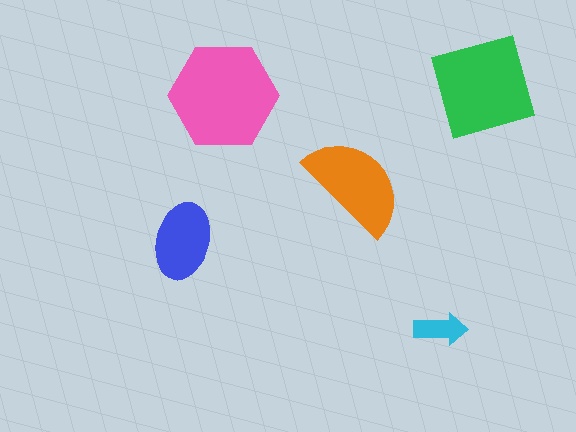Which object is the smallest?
The cyan arrow.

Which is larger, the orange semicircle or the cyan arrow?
The orange semicircle.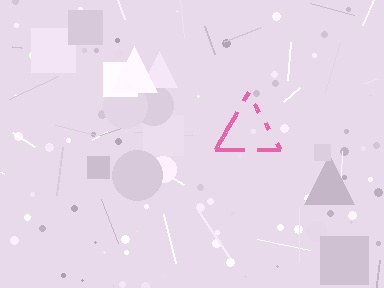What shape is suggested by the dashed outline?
The dashed outline suggests a triangle.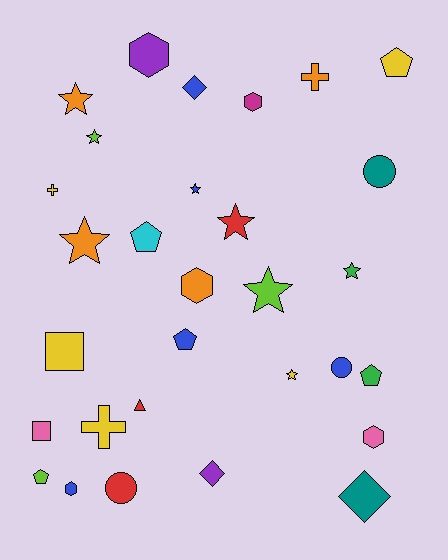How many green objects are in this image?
There are 2 green objects.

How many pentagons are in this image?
There are 5 pentagons.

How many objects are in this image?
There are 30 objects.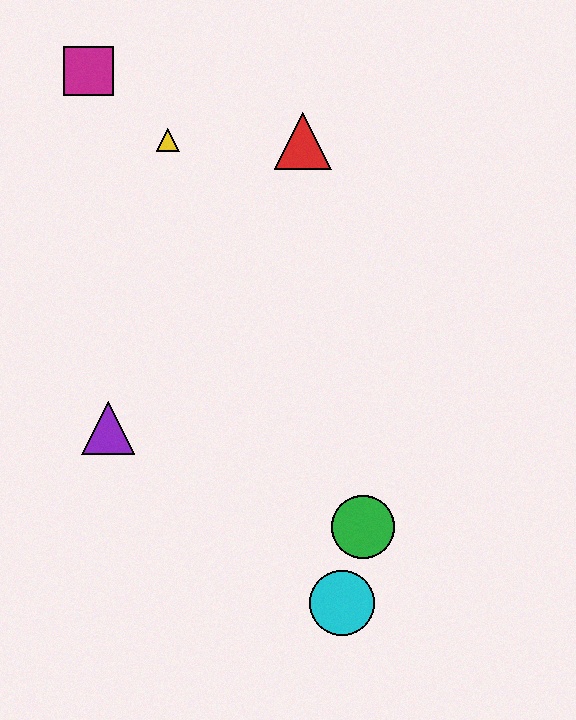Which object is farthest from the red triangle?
The cyan circle is farthest from the red triangle.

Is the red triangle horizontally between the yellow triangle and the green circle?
Yes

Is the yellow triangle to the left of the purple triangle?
No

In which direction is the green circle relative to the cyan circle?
The green circle is above the cyan circle.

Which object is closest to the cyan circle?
The green circle is closest to the cyan circle.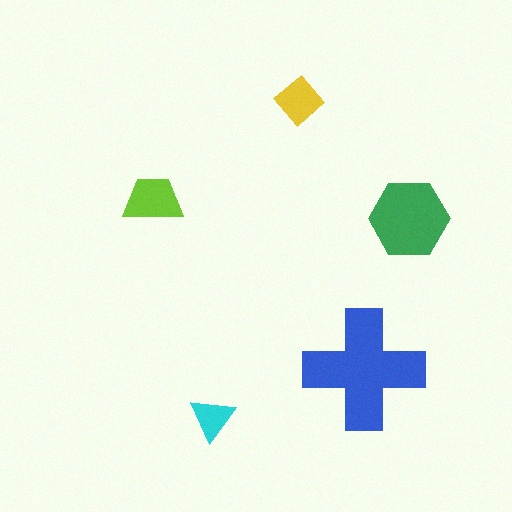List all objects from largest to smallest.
The blue cross, the green hexagon, the lime trapezoid, the yellow diamond, the cyan triangle.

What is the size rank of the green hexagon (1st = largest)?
2nd.